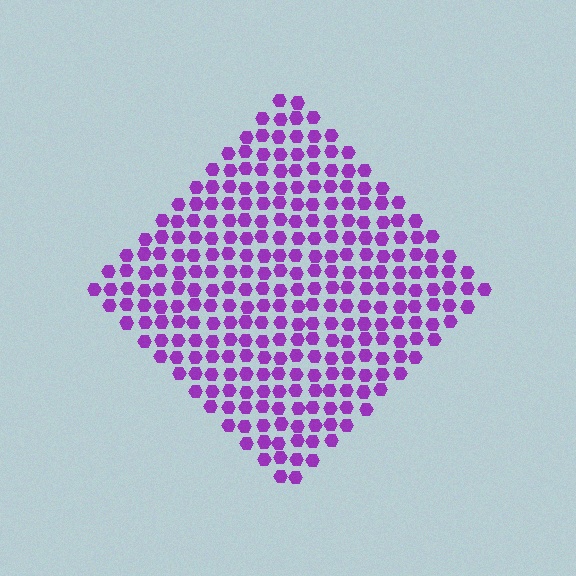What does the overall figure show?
The overall figure shows a diamond.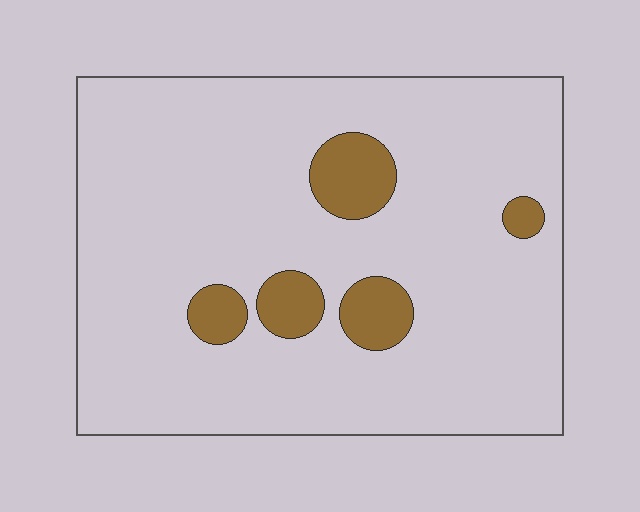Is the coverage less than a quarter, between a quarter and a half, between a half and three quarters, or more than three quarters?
Less than a quarter.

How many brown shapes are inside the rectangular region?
5.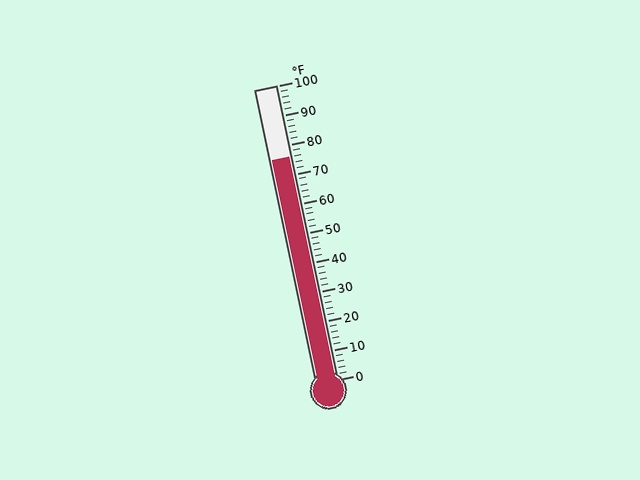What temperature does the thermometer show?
The thermometer shows approximately 76°F.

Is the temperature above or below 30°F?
The temperature is above 30°F.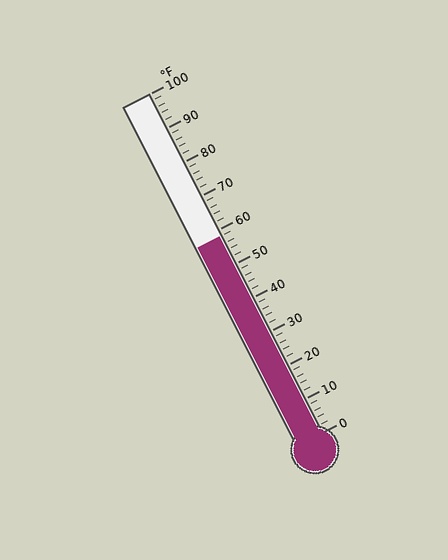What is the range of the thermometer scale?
The thermometer scale ranges from 0°F to 100°F.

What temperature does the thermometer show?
The thermometer shows approximately 58°F.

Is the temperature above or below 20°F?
The temperature is above 20°F.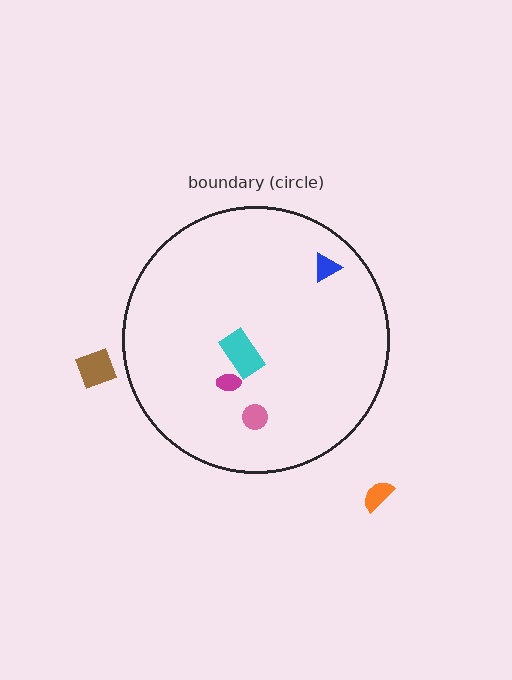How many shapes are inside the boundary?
4 inside, 2 outside.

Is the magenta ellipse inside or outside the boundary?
Inside.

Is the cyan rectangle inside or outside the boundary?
Inside.